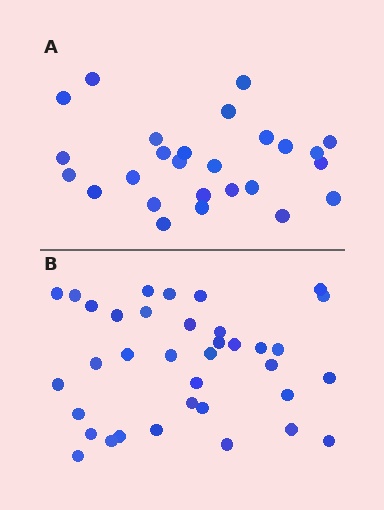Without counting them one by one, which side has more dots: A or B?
Region B (the bottom region) has more dots.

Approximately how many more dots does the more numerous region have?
Region B has roughly 10 or so more dots than region A.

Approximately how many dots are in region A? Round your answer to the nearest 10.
About 30 dots. (The exact count is 26, which rounds to 30.)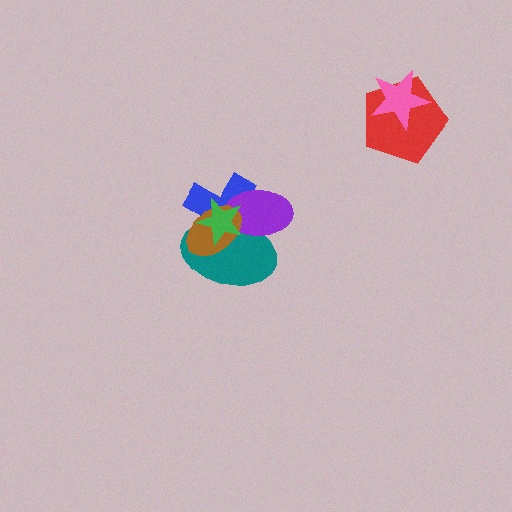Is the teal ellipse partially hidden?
Yes, it is partially covered by another shape.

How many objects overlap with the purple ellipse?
4 objects overlap with the purple ellipse.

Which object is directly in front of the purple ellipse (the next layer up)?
The brown ellipse is directly in front of the purple ellipse.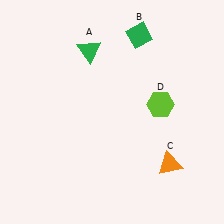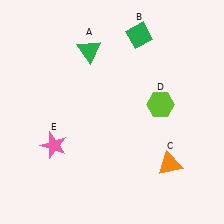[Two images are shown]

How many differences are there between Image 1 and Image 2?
There is 1 difference between the two images.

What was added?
A pink star (E) was added in Image 2.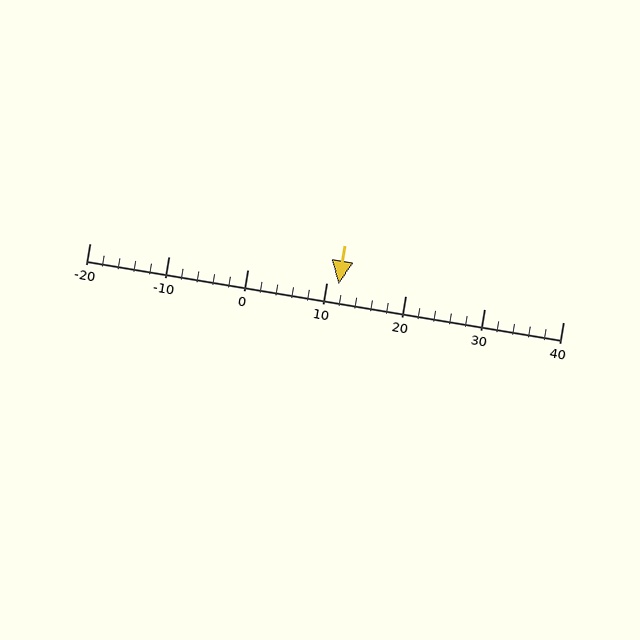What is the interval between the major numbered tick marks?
The major tick marks are spaced 10 units apart.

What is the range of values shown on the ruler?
The ruler shows values from -20 to 40.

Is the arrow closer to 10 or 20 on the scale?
The arrow is closer to 10.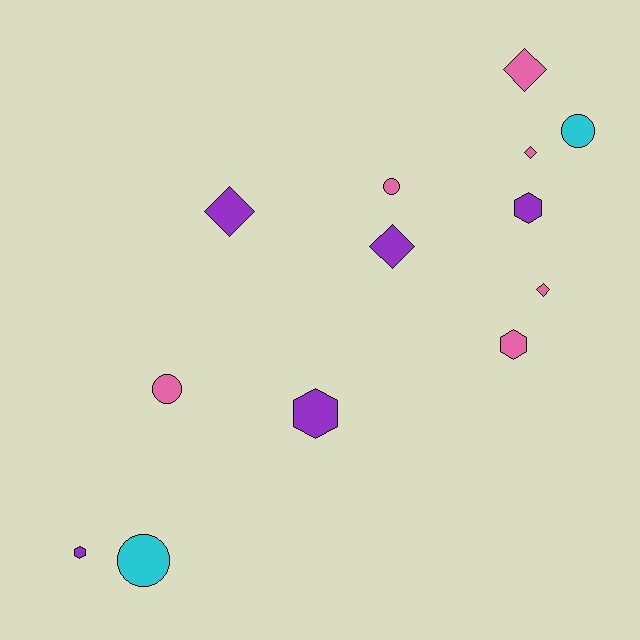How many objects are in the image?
There are 13 objects.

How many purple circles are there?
There are no purple circles.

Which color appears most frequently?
Pink, with 6 objects.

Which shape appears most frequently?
Diamond, with 5 objects.